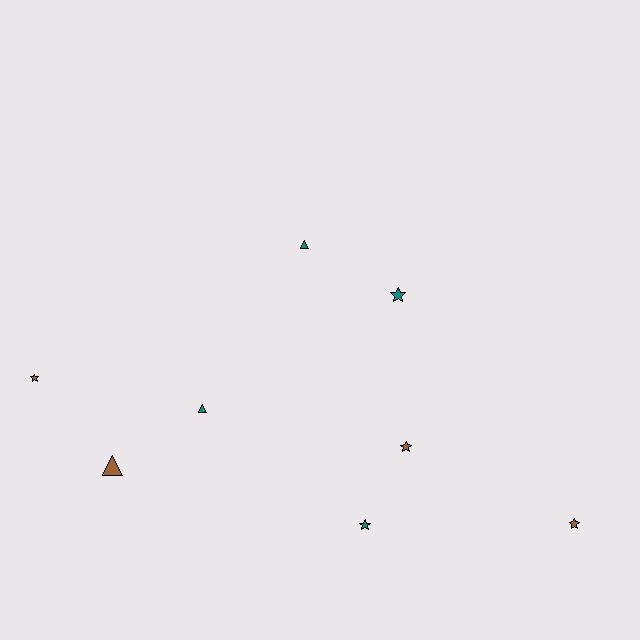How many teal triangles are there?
There are 2 teal triangles.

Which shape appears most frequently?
Star, with 5 objects.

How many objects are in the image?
There are 8 objects.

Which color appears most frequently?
Brown, with 4 objects.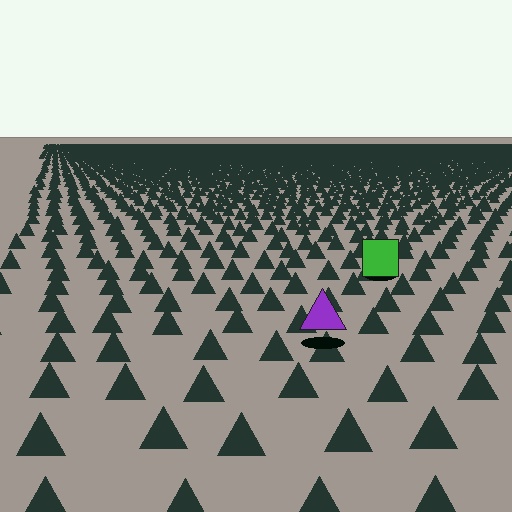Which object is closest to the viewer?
The purple triangle is closest. The texture marks near it are larger and more spread out.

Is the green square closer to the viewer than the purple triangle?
No. The purple triangle is closer — you can tell from the texture gradient: the ground texture is coarser near it.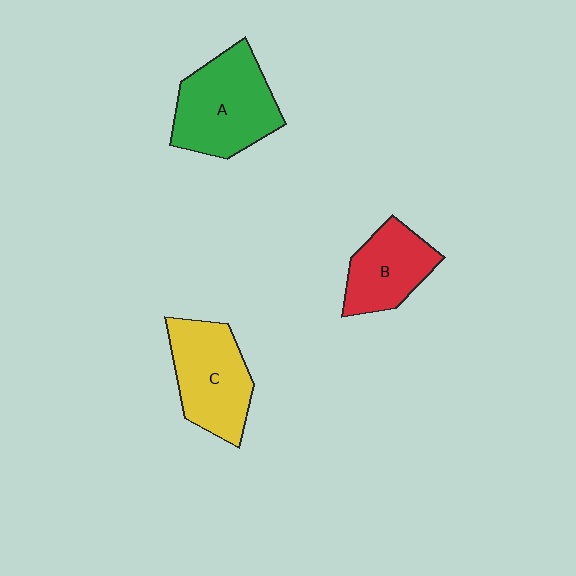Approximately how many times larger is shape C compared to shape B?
Approximately 1.3 times.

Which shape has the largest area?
Shape A (green).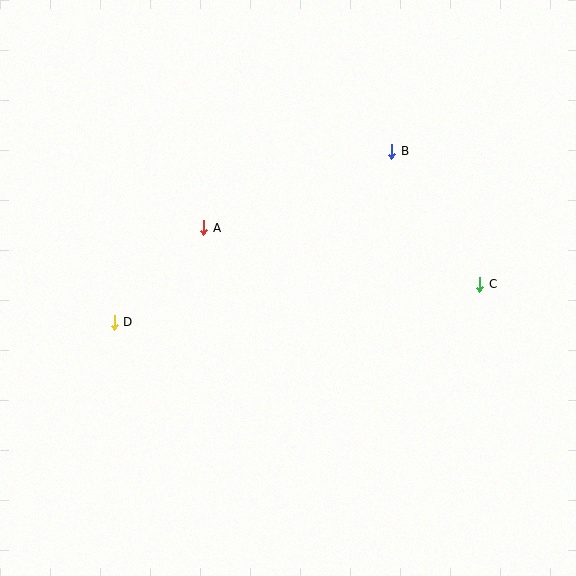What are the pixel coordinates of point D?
Point D is at (114, 322).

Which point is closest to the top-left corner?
Point A is closest to the top-left corner.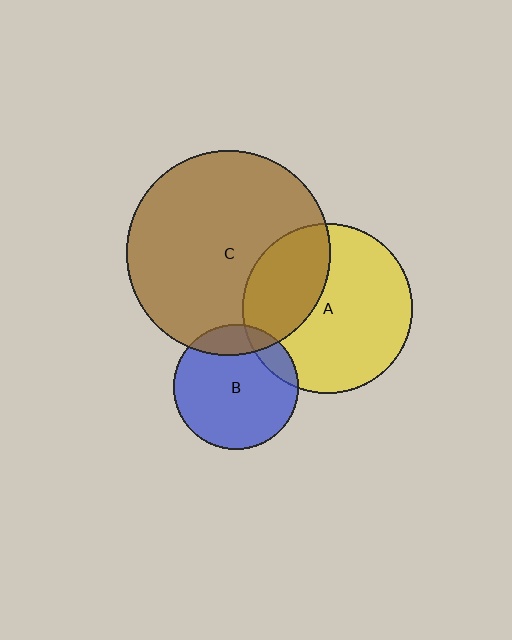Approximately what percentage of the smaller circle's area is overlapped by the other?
Approximately 15%.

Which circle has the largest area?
Circle C (brown).